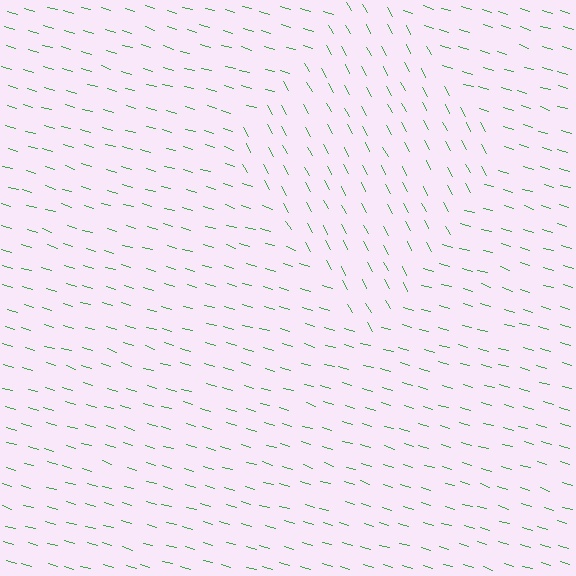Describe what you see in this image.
The image is filled with small green line segments. A diamond region in the image has lines oriented differently from the surrounding lines, creating a visible texture boundary.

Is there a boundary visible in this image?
Yes, there is a texture boundary formed by a change in line orientation.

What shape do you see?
I see a diamond.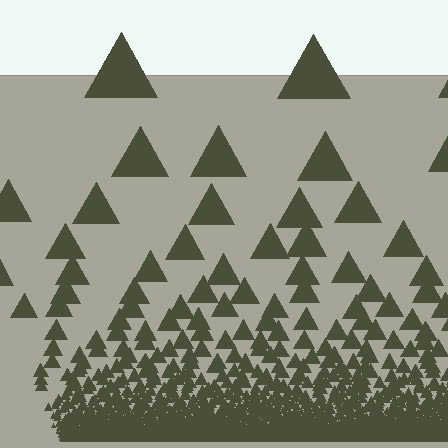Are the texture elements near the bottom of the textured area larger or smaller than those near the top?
Smaller. The gradient is inverted — elements near the bottom are smaller and denser.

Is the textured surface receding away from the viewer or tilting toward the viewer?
The surface appears to tilt toward the viewer. Texture elements get larger and sparser toward the top.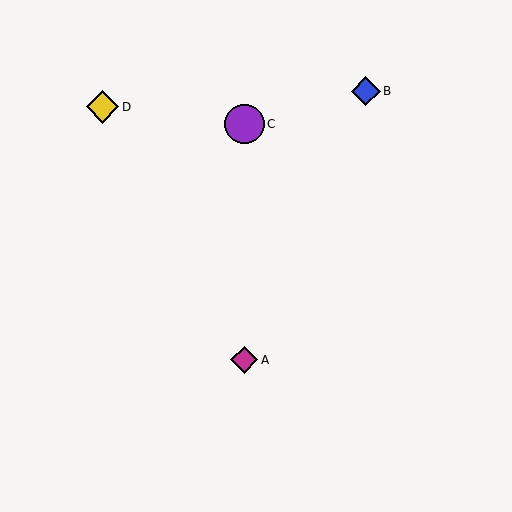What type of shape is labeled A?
Shape A is a magenta diamond.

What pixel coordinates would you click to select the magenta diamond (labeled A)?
Click at (244, 360) to select the magenta diamond A.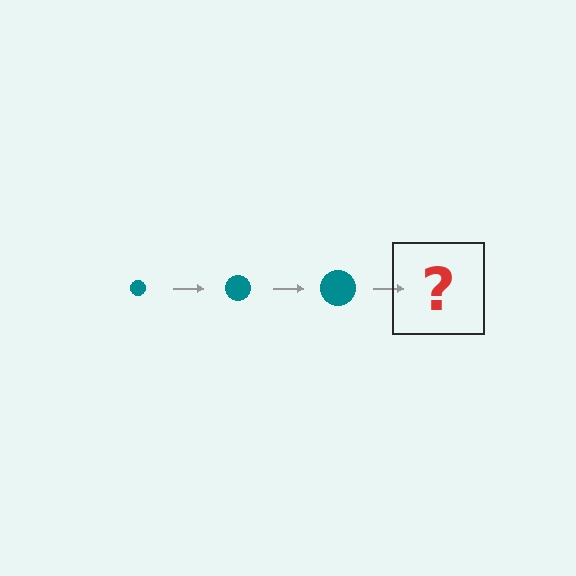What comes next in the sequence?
The next element should be a teal circle, larger than the previous one.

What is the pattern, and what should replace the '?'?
The pattern is that the circle gets progressively larger each step. The '?' should be a teal circle, larger than the previous one.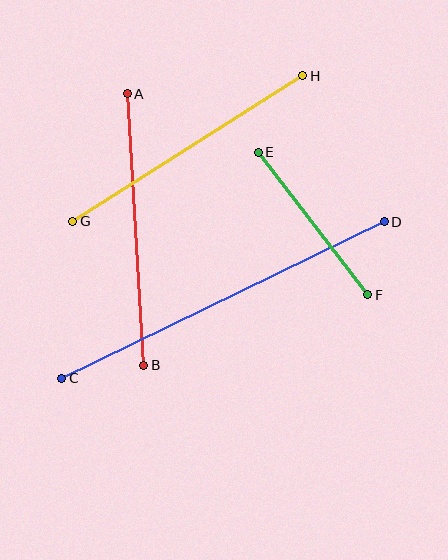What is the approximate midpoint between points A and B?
The midpoint is at approximately (135, 230) pixels.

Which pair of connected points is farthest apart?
Points C and D are farthest apart.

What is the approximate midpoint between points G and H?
The midpoint is at approximately (188, 148) pixels.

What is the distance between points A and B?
The distance is approximately 272 pixels.